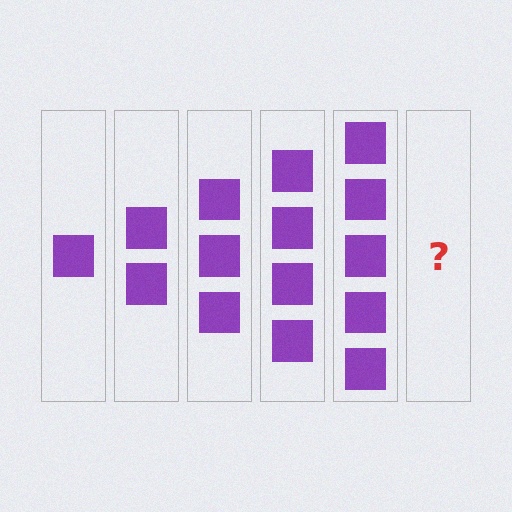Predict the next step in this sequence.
The next step is 6 squares.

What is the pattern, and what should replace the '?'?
The pattern is that each step adds one more square. The '?' should be 6 squares.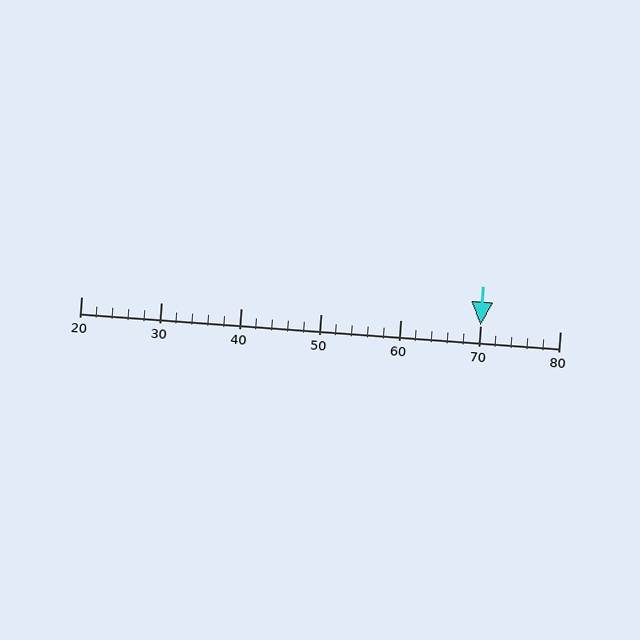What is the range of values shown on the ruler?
The ruler shows values from 20 to 80.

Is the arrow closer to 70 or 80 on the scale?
The arrow is closer to 70.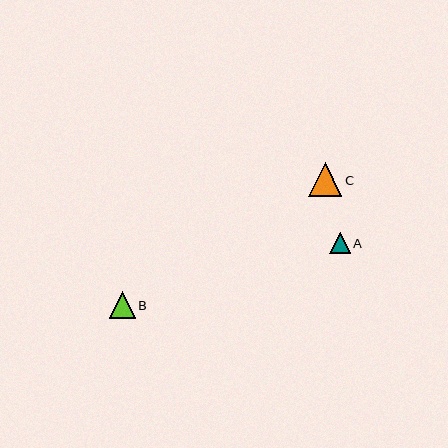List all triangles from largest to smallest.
From largest to smallest: C, B, A.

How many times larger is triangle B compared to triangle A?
Triangle B is approximately 1.3 times the size of triangle A.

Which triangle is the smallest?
Triangle A is the smallest with a size of approximately 21 pixels.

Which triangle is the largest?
Triangle C is the largest with a size of approximately 33 pixels.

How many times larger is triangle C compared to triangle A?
Triangle C is approximately 1.6 times the size of triangle A.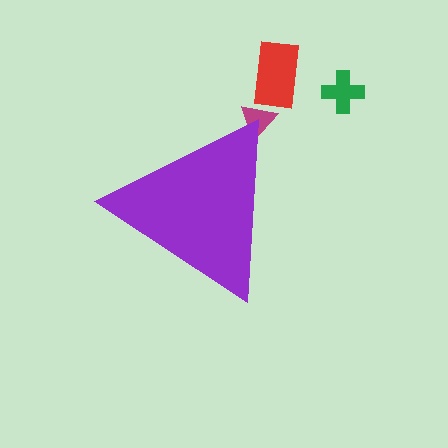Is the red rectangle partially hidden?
No, the red rectangle is fully visible.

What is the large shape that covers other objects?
A purple triangle.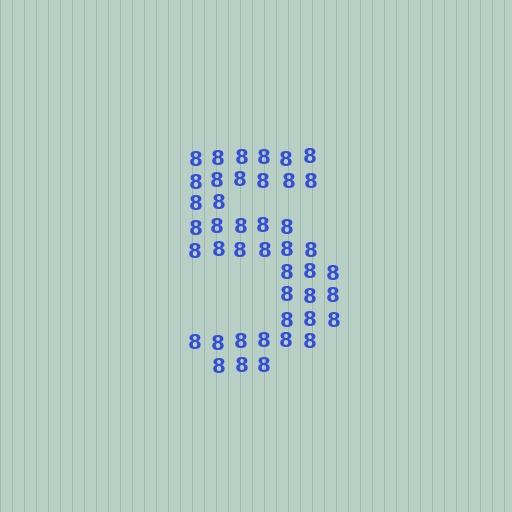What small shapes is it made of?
It is made of small digit 8's.